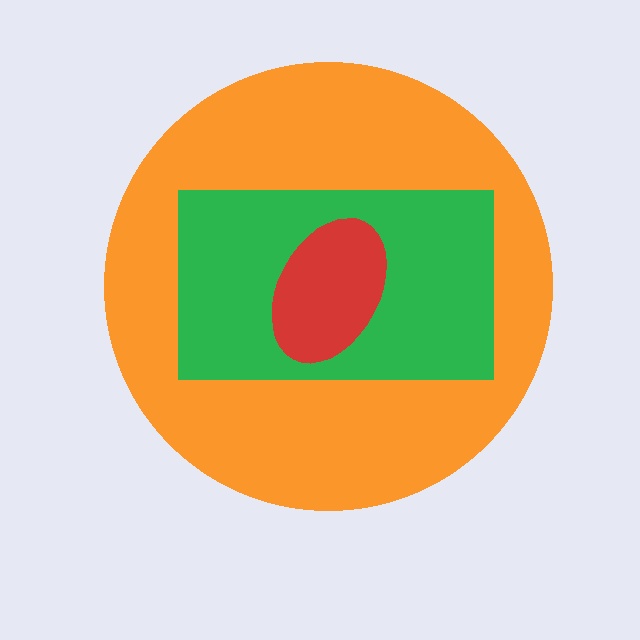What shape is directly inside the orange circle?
The green rectangle.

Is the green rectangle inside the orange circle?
Yes.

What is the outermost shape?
The orange circle.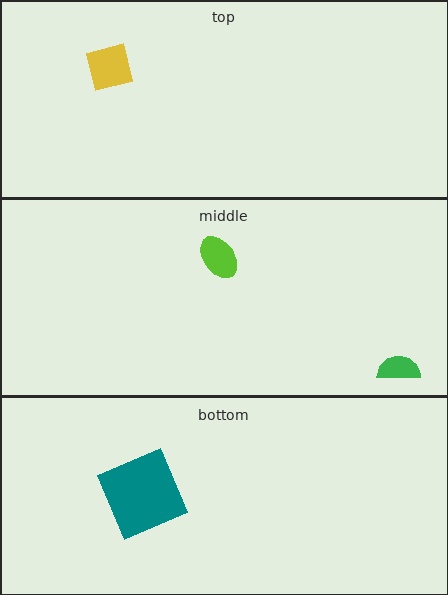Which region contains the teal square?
The bottom region.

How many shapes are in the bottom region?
1.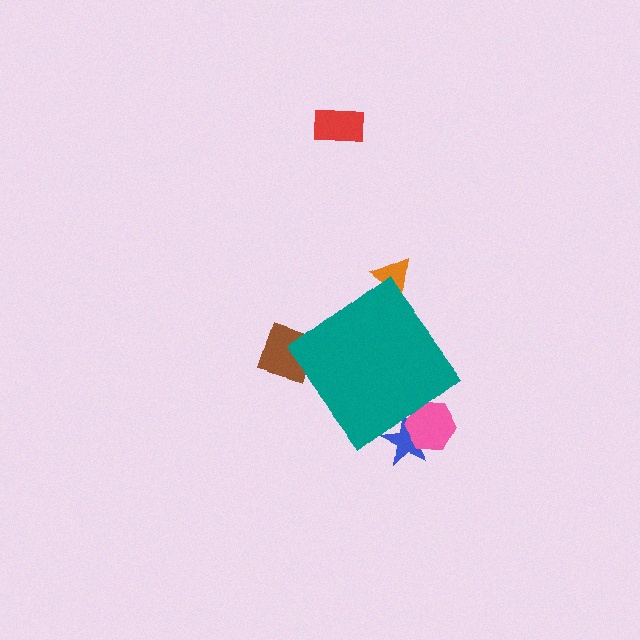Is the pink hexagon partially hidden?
Yes, the pink hexagon is partially hidden behind the teal diamond.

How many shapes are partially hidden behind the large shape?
4 shapes are partially hidden.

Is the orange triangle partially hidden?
Yes, the orange triangle is partially hidden behind the teal diamond.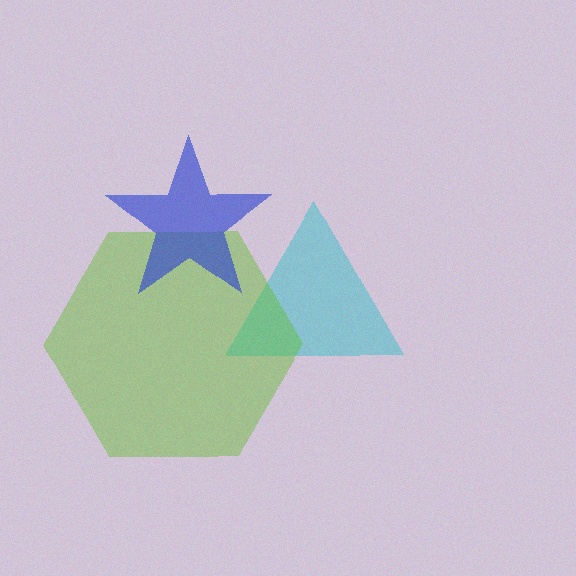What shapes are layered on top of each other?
The layered shapes are: a cyan triangle, a lime hexagon, a blue star.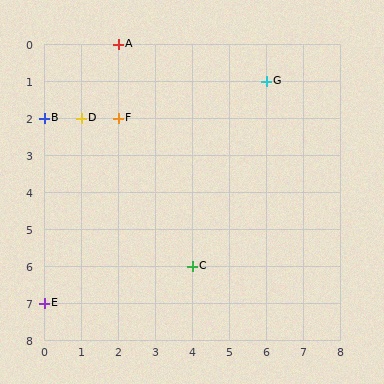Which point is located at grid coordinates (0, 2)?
Point B is at (0, 2).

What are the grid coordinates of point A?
Point A is at grid coordinates (2, 0).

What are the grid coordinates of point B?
Point B is at grid coordinates (0, 2).